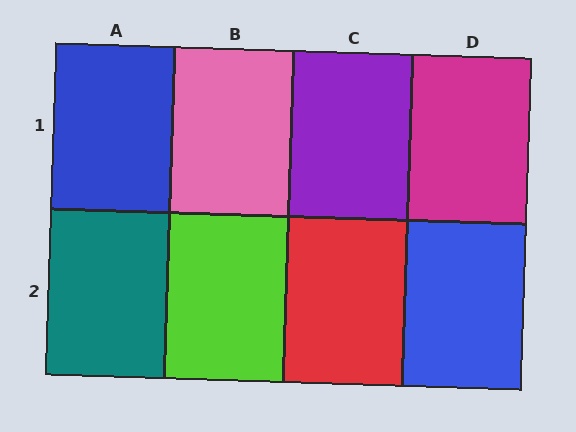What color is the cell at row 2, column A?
Teal.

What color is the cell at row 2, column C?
Red.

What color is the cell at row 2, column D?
Blue.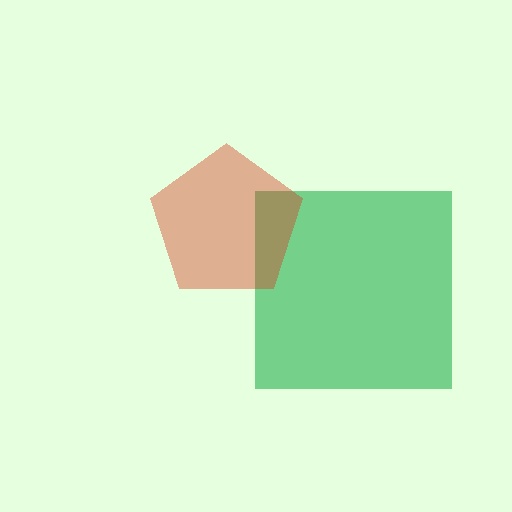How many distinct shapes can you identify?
There are 2 distinct shapes: a green square, a red pentagon.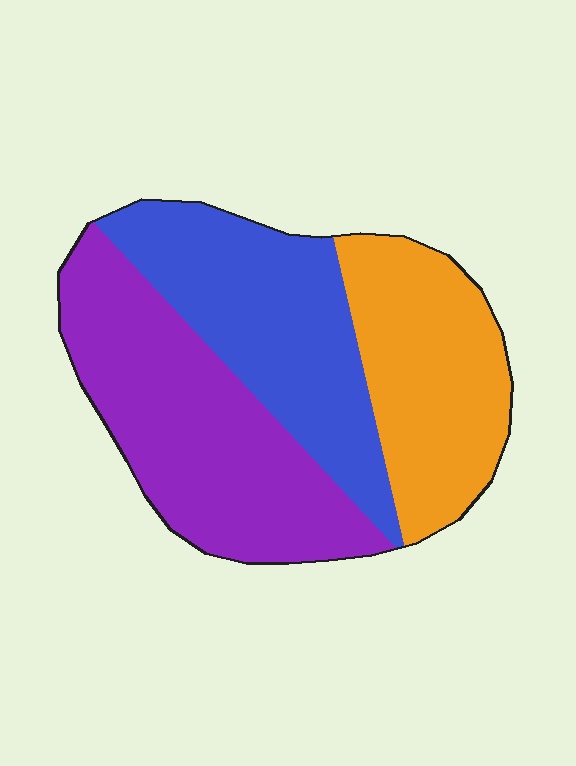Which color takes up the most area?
Purple, at roughly 40%.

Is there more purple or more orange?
Purple.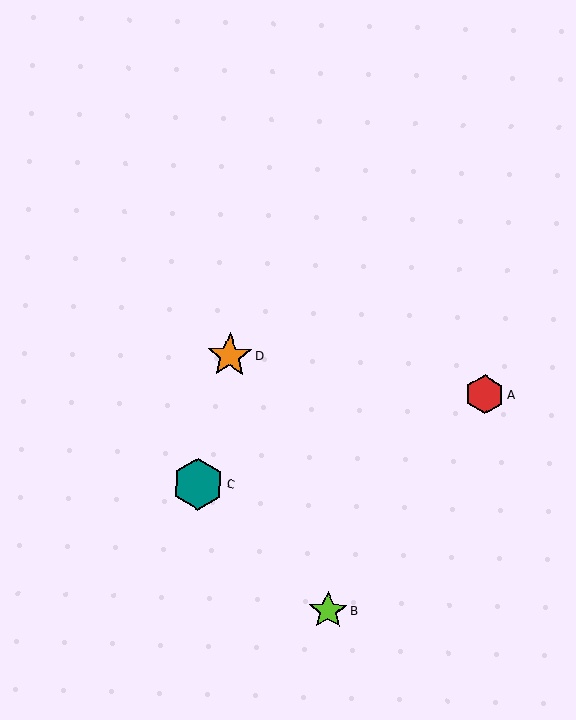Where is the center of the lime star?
The center of the lime star is at (328, 611).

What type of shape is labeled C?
Shape C is a teal hexagon.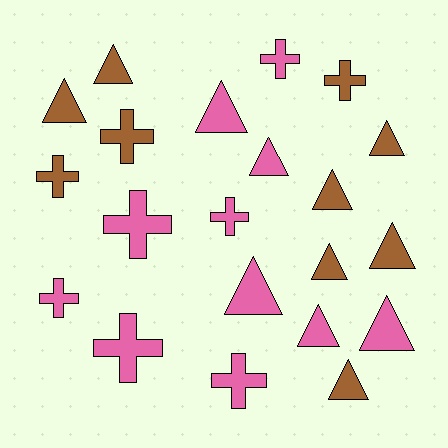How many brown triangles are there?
There are 7 brown triangles.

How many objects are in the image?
There are 21 objects.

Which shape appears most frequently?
Triangle, with 12 objects.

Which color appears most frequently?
Pink, with 11 objects.